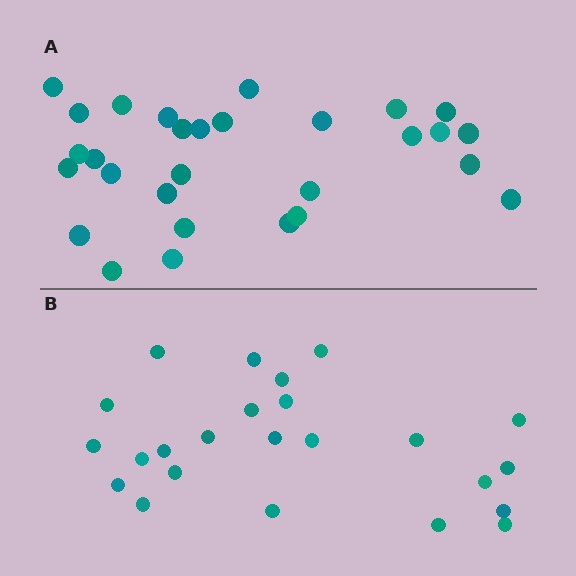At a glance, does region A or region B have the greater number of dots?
Region A (the top region) has more dots.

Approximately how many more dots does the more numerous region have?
Region A has about 5 more dots than region B.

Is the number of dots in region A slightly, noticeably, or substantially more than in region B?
Region A has only slightly more — the two regions are fairly close. The ratio is roughly 1.2 to 1.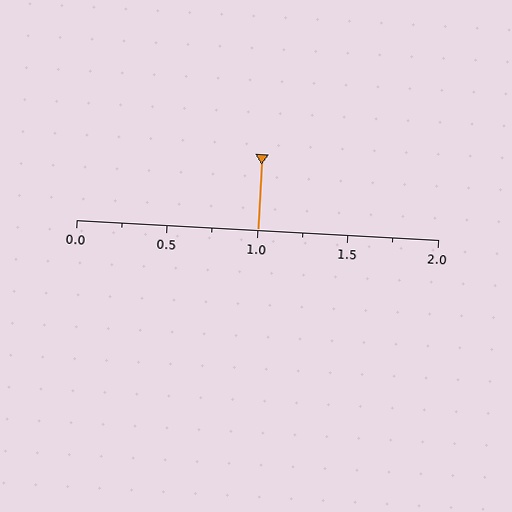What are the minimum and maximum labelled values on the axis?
The axis runs from 0.0 to 2.0.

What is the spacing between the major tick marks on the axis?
The major ticks are spaced 0.5 apart.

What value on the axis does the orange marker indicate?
The marker indicates approximately 1.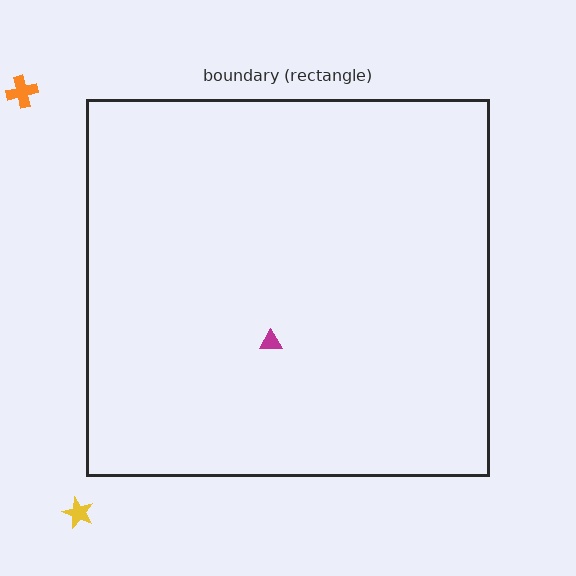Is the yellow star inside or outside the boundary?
Outside.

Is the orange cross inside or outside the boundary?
Outside.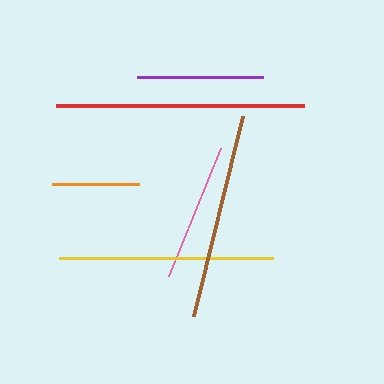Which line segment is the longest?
The red line is the longest at approximately 248 pixels.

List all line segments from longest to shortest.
From longest to shortest: red, yellow, brown, pink, purple, orange.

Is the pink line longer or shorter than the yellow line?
The yellow line is longer than the pink line.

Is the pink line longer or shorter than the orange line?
The pink line is longer than the orange line.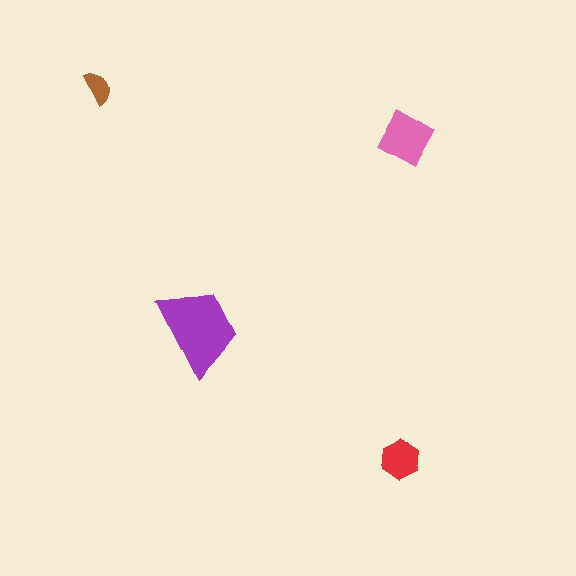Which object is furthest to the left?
The brown semicircle is leftmost.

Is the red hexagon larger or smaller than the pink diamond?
Smaller.